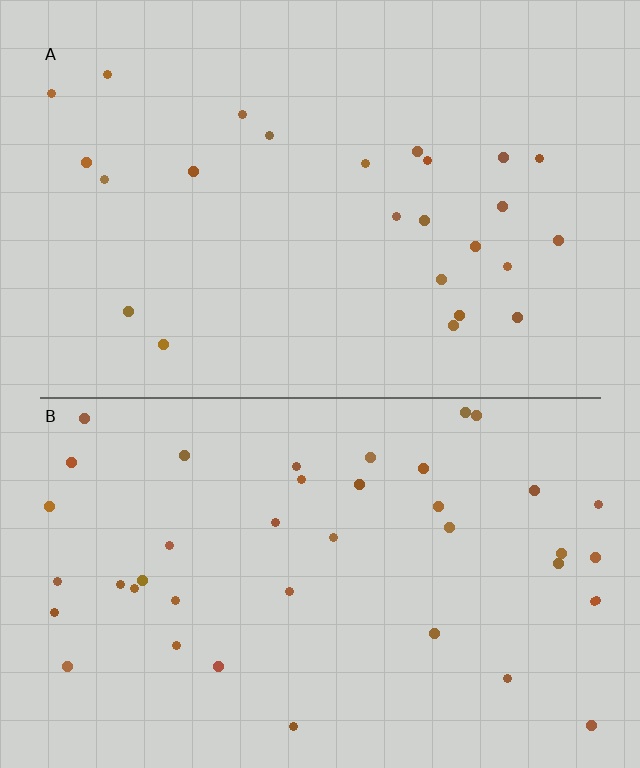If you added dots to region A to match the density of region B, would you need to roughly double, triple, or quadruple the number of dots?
Approximately double.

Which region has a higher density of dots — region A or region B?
B (the bottom).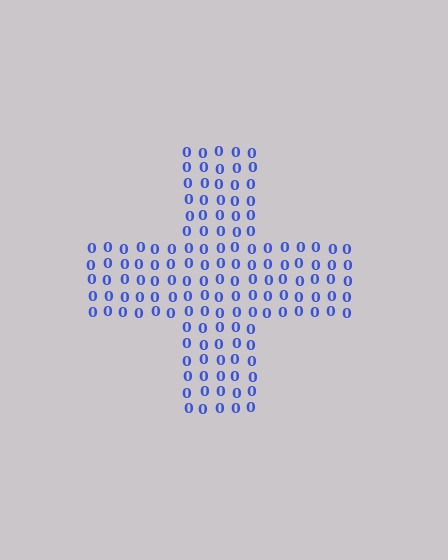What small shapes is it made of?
It is made of small digit 0's.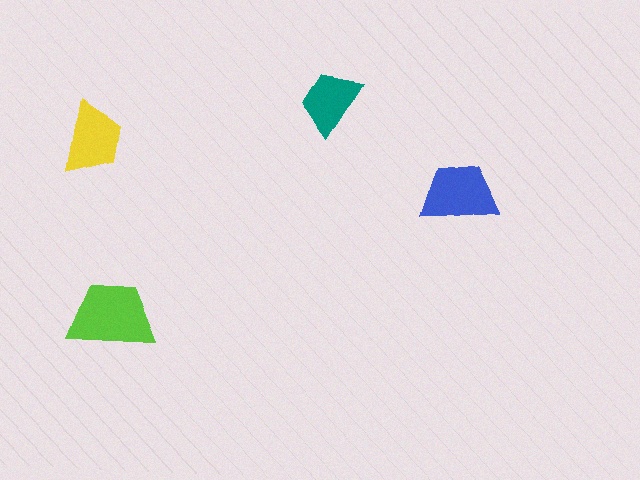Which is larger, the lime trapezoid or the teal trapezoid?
The lime one.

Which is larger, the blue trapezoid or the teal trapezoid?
The blue one.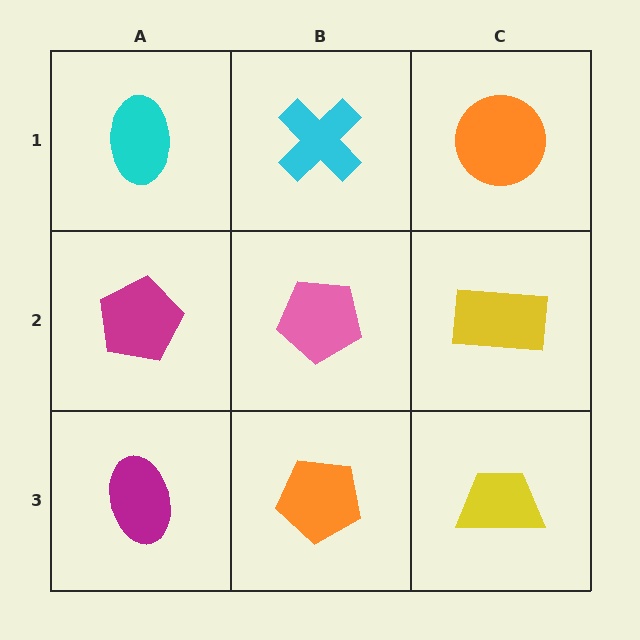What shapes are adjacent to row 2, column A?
A cyan ellipse (row 1, column A), a magenta ellipse (row 3, column A), a pink pentagon (row 2, column B).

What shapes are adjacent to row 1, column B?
A pink pentagon (row 2, column B), a cyan ellipse (row 1, column A), an orange circle (row 1, column C).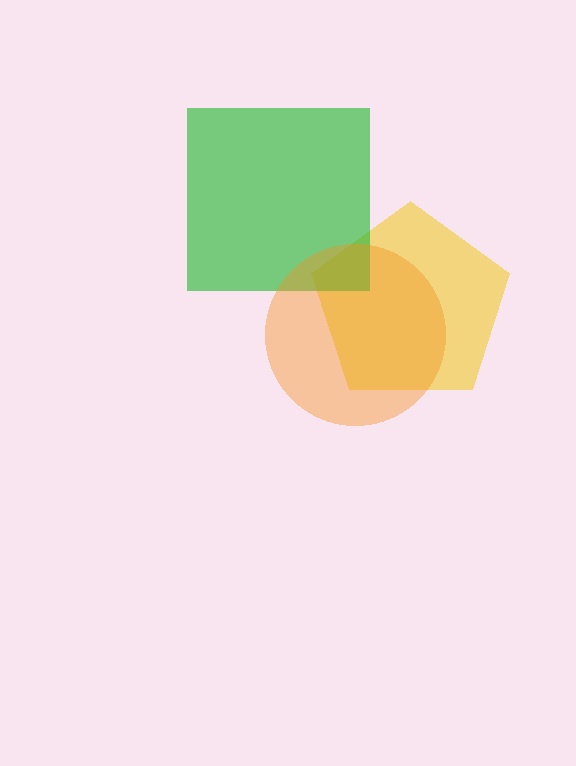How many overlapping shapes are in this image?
There are 3 overlapping shapes in the image.